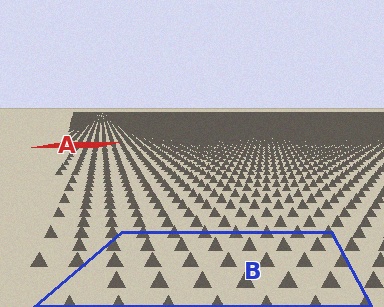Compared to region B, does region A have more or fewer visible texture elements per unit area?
Region A has more texture elements per unit area — they are packed more densely because it is farther away.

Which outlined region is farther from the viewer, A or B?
Region A is farther from the viewer — the texture elements inside it appear smaller and more densely packed.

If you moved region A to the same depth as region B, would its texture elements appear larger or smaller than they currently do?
They would appear larger. At a closer depth, the same texture elements are projected at a bigger on-screen size.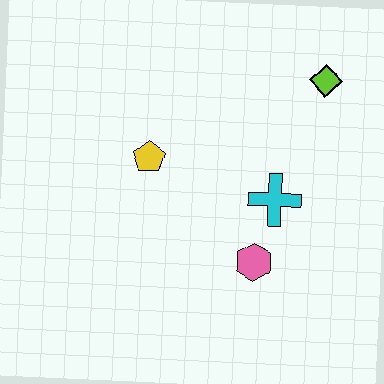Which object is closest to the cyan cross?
The pink hexagon is closest to the cyan cross.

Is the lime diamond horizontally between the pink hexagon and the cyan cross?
No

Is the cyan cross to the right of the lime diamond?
No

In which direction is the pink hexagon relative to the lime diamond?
The pink hexagon is below the lime diamond.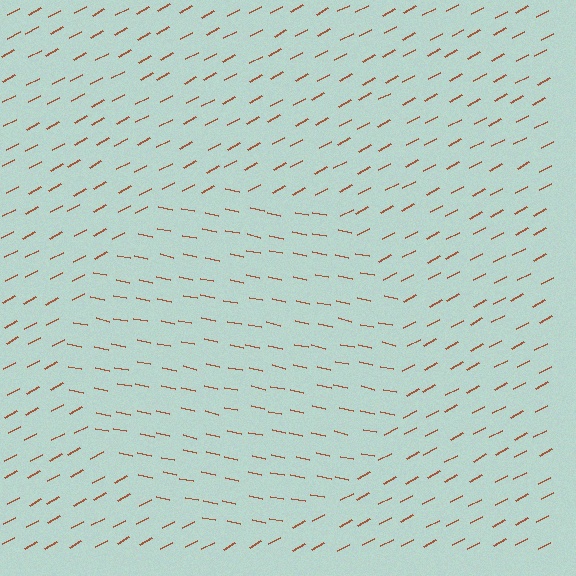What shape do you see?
I see a circle.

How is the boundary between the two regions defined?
The boundary is defined purely by a change in line orientation (approximately 40 degrees difference). All lines are the same color and thickness.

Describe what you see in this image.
The image is filled with small brown line segments. A circle region in the image has lines oriented differently from the surrounding lines, creating a visible texture boundary.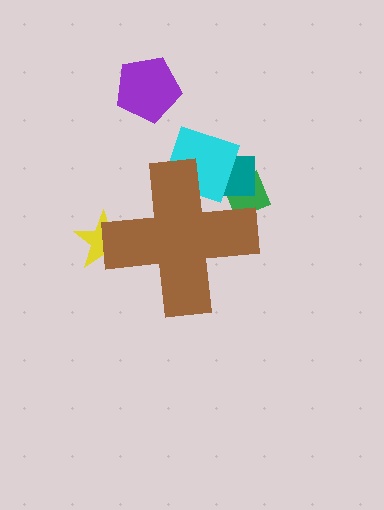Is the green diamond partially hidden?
Yes, the green diamond is partially hidden behind the brown cross.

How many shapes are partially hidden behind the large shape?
4 shapes are partially hidden.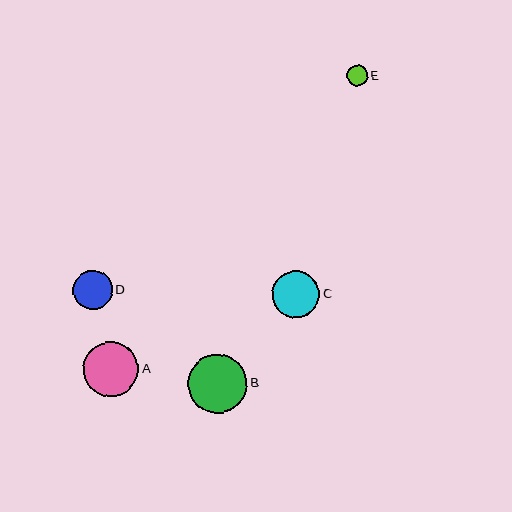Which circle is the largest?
Circle B is the largest with a size of approximately 59 pixels.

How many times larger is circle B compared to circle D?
Circle B is approximately 1.5 times the size of circle D.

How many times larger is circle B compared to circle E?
Circle B is approximately 2.8 times the size of circle E.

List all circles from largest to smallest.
From largest to smallest: B, A, C, D, E.